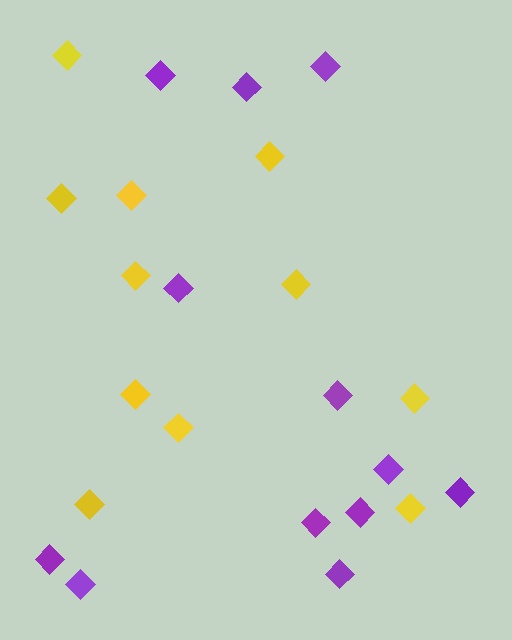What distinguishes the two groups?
There are 2 groups: one group of purple diamonds (12) and one group of yellow diamonds (11).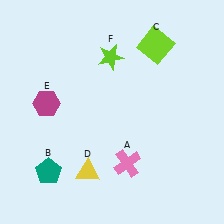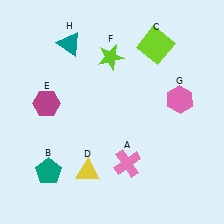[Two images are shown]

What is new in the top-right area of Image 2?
A pink hexagon (G) was added in the top-right area of Image 2.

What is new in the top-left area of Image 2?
A teal triangle (H) was added in the top-left area of Image 2.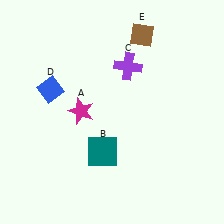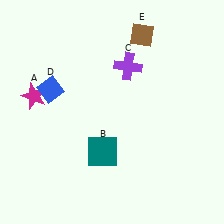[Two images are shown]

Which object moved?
The magenta star (A) moved left.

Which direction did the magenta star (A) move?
The magenta star (A) moved left.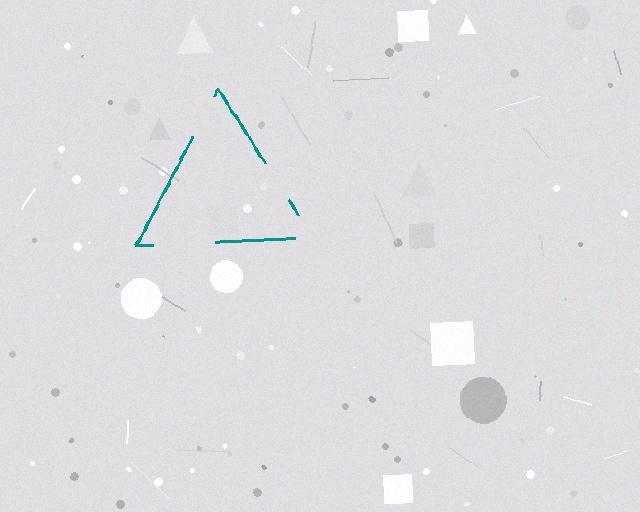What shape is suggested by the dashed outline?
The dashed outline suggests a triangle.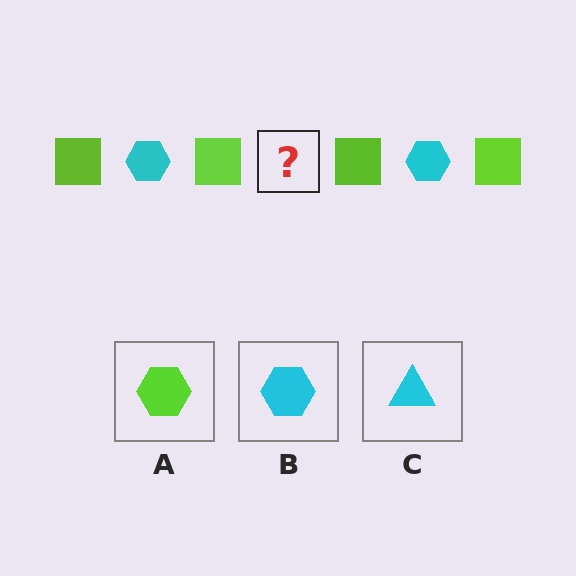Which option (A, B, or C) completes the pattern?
B.